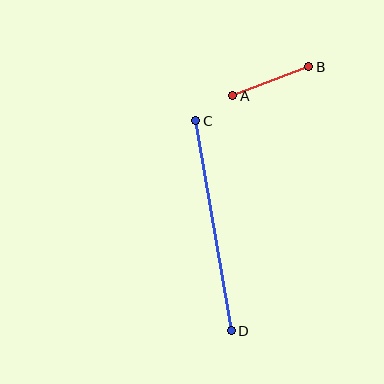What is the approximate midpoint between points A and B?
The midpoint is at approximately (271, 81) pixels.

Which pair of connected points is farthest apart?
Points C and D are farthest apart.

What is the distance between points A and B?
The distance is approximately 82 pixels.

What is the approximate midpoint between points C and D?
The midpoint is at approximately (214, 226) pixels.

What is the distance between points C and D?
The distance is approximately 213 pixels.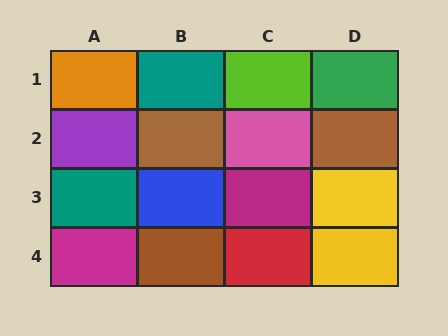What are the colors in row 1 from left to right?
Orange, teal, lime, green.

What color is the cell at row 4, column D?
Yellow.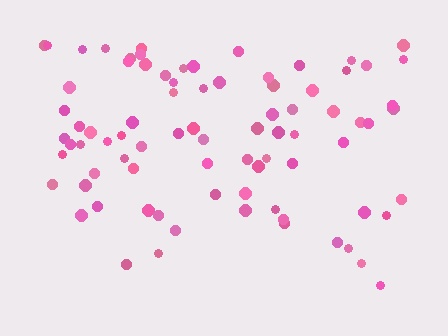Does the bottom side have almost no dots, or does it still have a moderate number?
Still a moderate number, just noticeably fewer than the top.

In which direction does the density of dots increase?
From bottom to top, with the top side densest.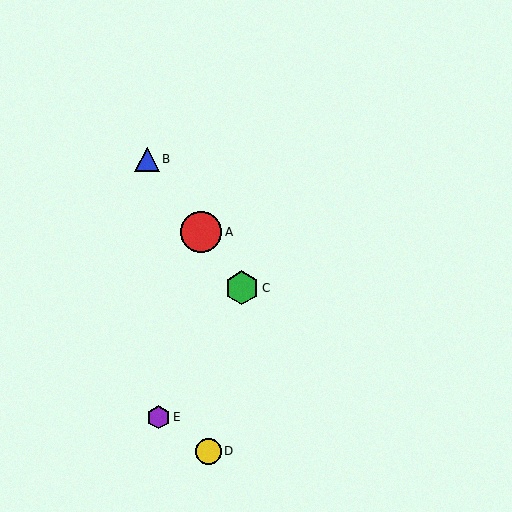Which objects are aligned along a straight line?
Objects A, B, C are aligned along a straight line.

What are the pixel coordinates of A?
Object A is at (201, 232).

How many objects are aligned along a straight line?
3 objects (A, B, C) are aligned along a straight line.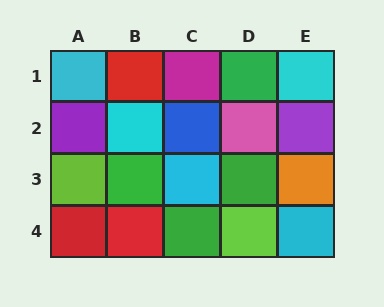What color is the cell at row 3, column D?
Green.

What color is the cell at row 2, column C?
Blue.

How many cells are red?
3 cells are red.